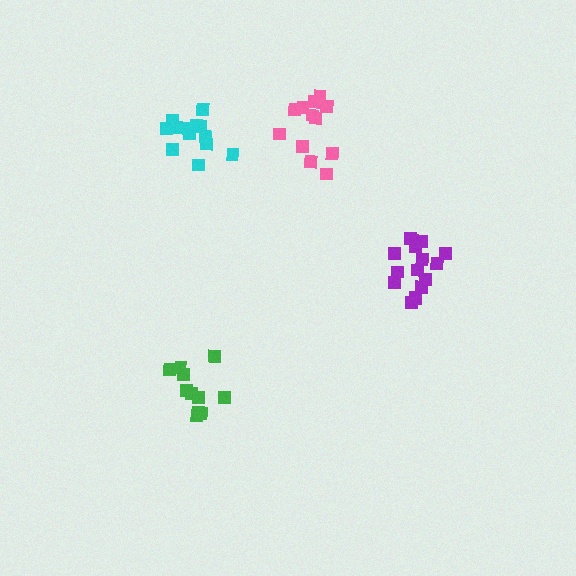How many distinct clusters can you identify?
There are 4 distinct clusters.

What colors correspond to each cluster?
The clusters are colored: purple, pink, cyan, green.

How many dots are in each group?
Group 1: 15 dots, Group 2: 12 dots, Group 3: 13 dots, Group 4: 11 dots (51 total).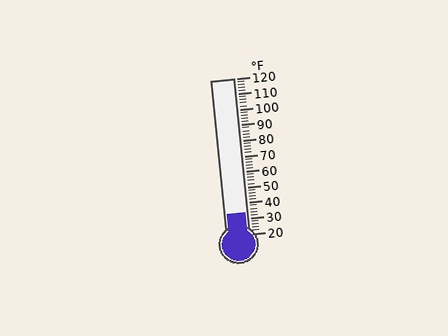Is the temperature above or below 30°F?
The temperature is above 30°F.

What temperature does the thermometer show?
The thermometer shows approximately 34°F.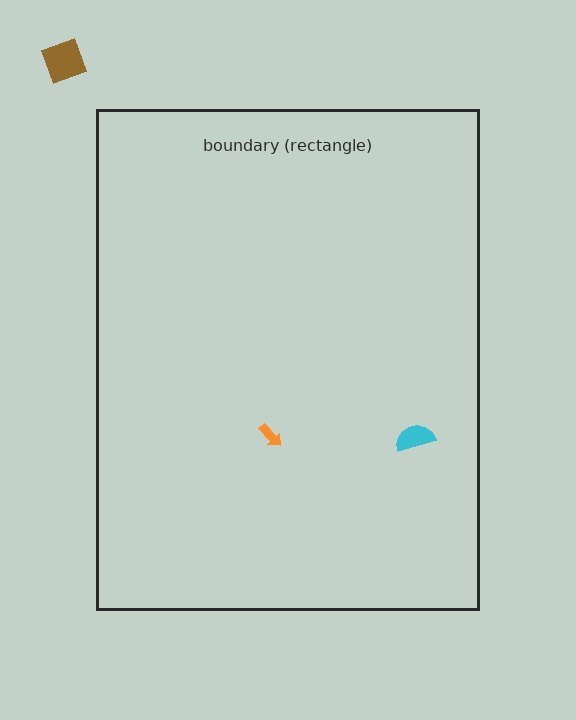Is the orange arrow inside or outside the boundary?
Inside.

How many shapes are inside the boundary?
2 inside, 1 outside.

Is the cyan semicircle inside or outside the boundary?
Inside.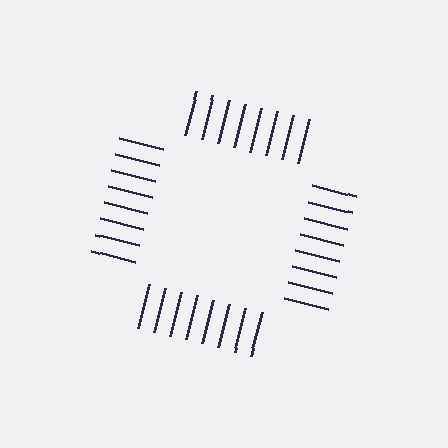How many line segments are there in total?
32 — 8 along each of the 4 edges.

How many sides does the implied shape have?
4 sides — the line-ends trace a square.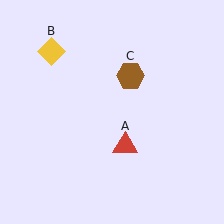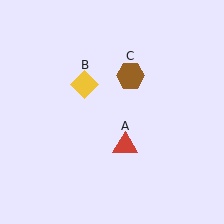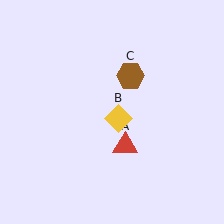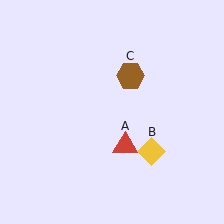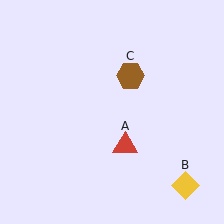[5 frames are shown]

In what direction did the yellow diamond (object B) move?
The yellow diamond (object B) moved down and to the right.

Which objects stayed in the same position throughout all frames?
Red triangle (object A) and brown hexagon (object C) remained stationary.